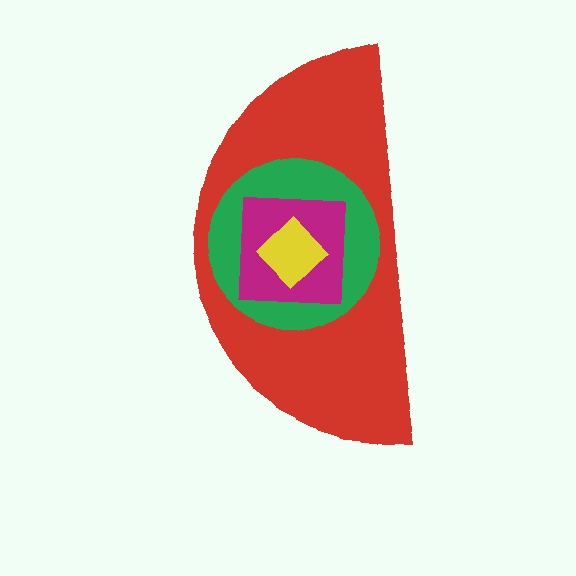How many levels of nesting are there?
4.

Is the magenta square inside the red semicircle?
Yes.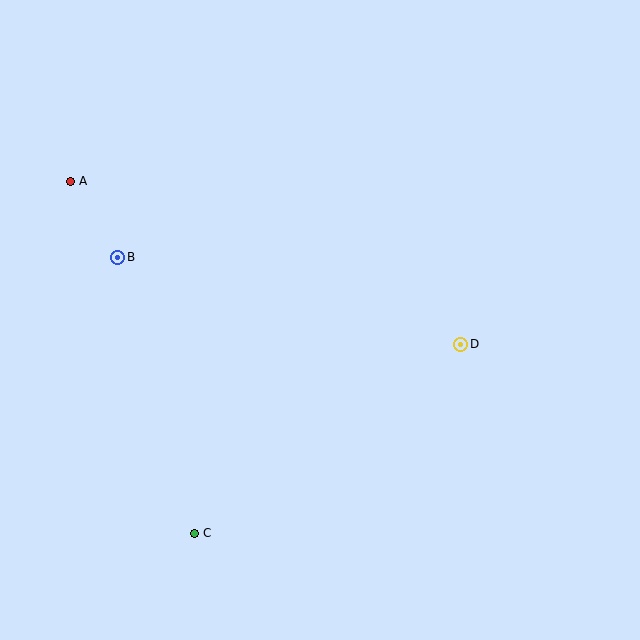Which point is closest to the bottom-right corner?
Point D is closest to the bottom-right corner.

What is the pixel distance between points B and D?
The distance between B and D is 354 pixels.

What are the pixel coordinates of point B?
Point B is at (118, 257).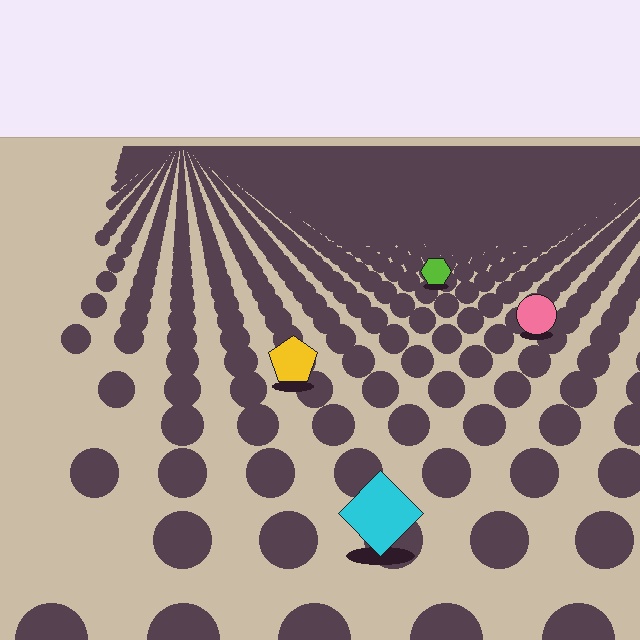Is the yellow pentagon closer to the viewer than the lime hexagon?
Yes. The yellow pentagon is closer — you can tell from the texture gradient: the ground texture is coarser near it.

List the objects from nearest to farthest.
From nearest to farthest: the cyan diamond, the yellow pentagon, the pink circle, the lime hexagon.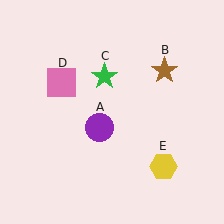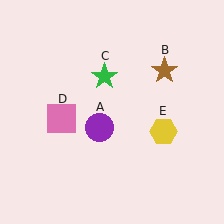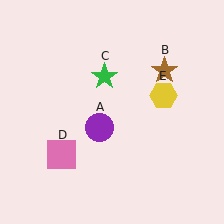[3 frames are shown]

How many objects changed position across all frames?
2 objects changed position: pink square (object D), yellow hexagon (object E).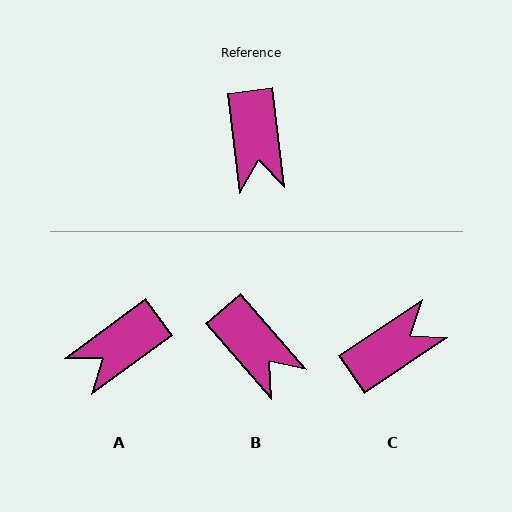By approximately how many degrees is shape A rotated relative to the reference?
Approximately 61 degrees clockwise.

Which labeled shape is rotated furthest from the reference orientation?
C, about 117 degrees away.